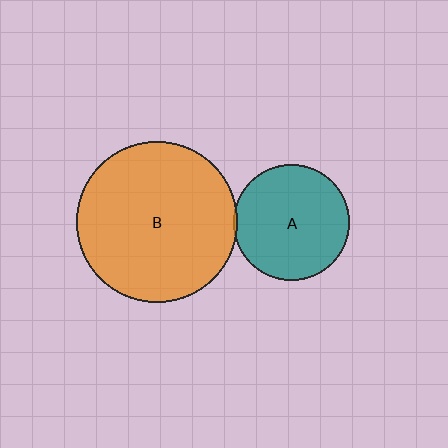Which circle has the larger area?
Circle B (orange).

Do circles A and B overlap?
Yes.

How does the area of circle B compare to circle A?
Approximately 1.9 times.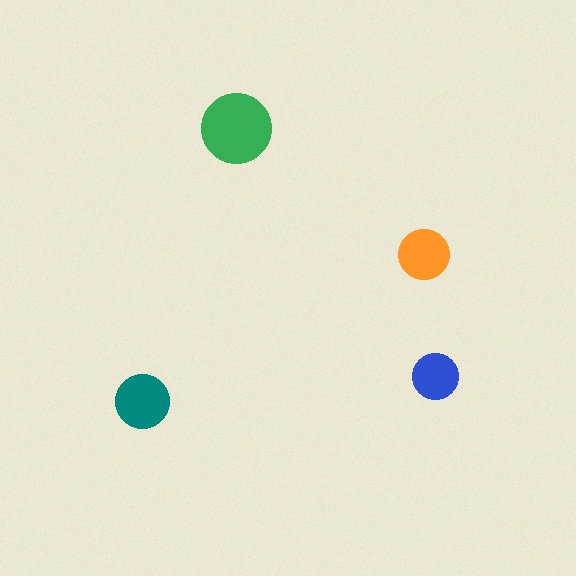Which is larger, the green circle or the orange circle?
The green one.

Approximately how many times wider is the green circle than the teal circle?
About 1.5 times wider.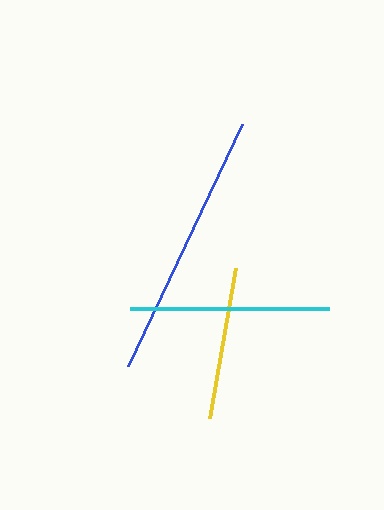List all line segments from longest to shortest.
From longest to shortest: blue, cyan, yellow.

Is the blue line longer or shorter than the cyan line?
The blue line is longer than the cyan line.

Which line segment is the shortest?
The yellow line is the shortest at approximately 152 pixels.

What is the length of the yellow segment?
The yellow segment is approximately 152 pixels long.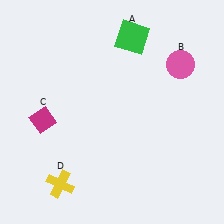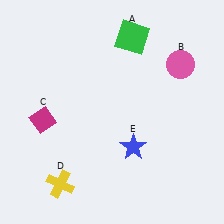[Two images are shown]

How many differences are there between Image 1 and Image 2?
There is 1 difference between the two images.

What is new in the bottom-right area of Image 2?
A blue star (E) was added in the bottom-right area of Image 2.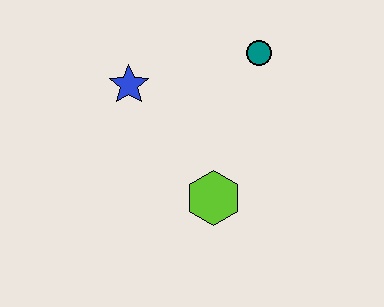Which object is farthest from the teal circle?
The lime hexagon is farthest from the teal circle.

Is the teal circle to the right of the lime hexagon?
Yes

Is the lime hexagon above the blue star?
No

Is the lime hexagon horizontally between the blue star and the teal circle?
Yes